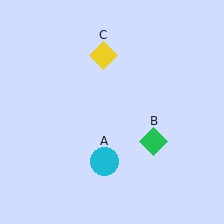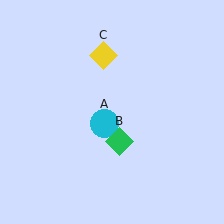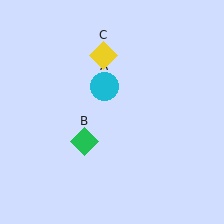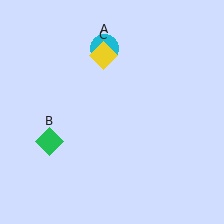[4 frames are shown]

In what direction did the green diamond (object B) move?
The green diamond (object B) moved left.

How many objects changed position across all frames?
2 objects changed position: cyan circle (object A), green diamond (object B).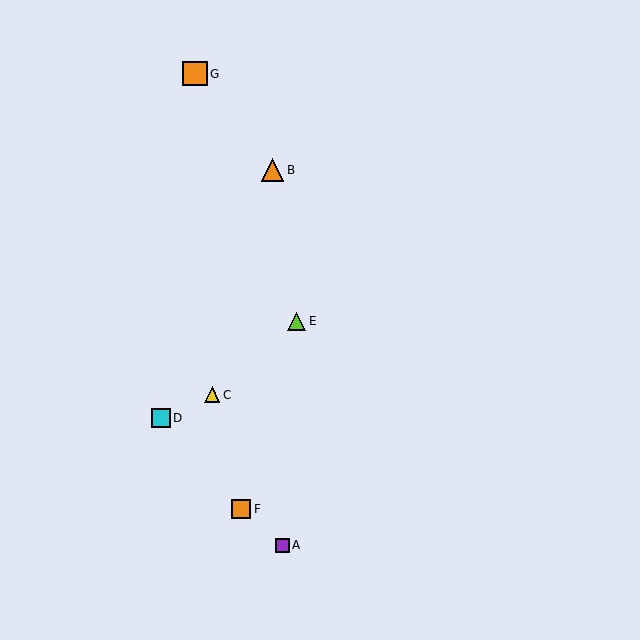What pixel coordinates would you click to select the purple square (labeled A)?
Click at (282, 545) to select the purple square A.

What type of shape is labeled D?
Shape D is a cyan square.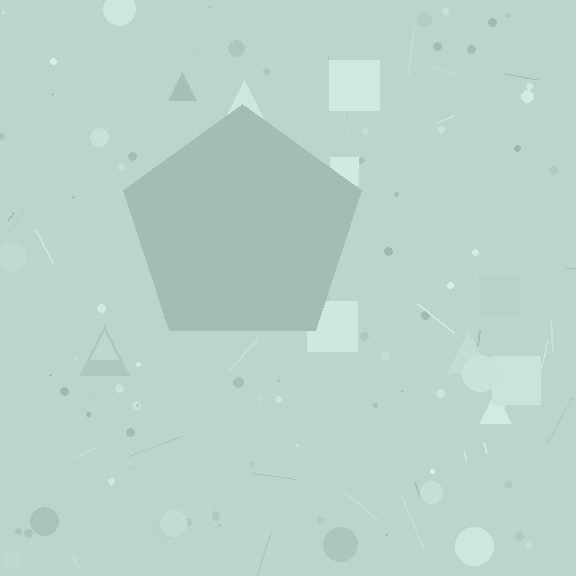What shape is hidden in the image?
A pentagon is hidden in the image.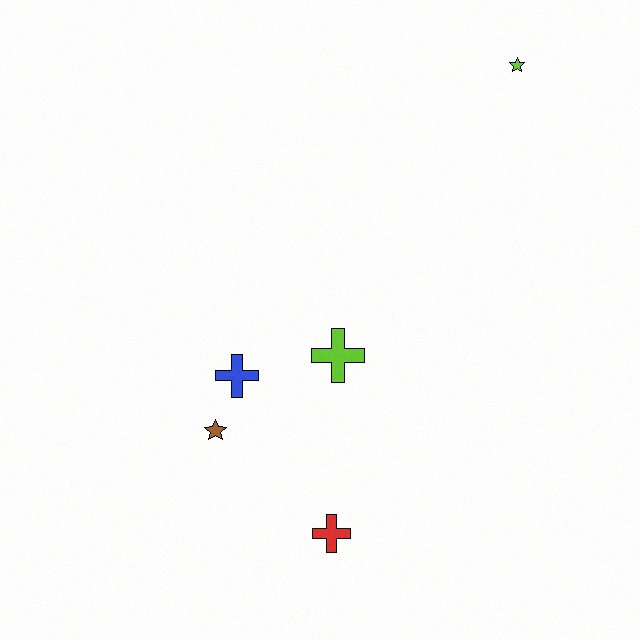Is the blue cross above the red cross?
Yes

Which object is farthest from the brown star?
The lime star is farthest from the brown star.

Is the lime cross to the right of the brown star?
Yes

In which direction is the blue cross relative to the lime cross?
The blue cross is to the left of the lime cross.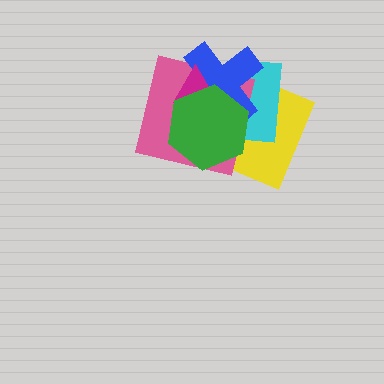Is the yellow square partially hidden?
Yes, it is partially covered by another shape.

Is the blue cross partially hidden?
Yes, it is partially covered by another shape.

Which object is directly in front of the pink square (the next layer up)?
The blue cross is directly in front of the pink square.